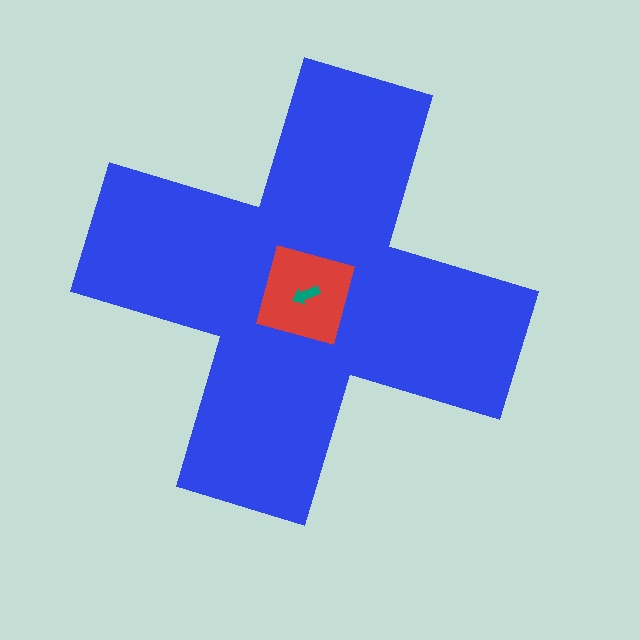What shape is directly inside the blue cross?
The red diamond.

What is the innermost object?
The teal arrow.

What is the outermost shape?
The blue cross.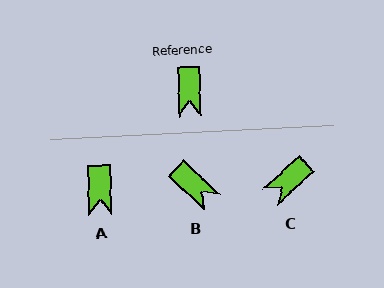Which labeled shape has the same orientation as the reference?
A.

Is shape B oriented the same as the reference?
No, it is off by about 46 degrees.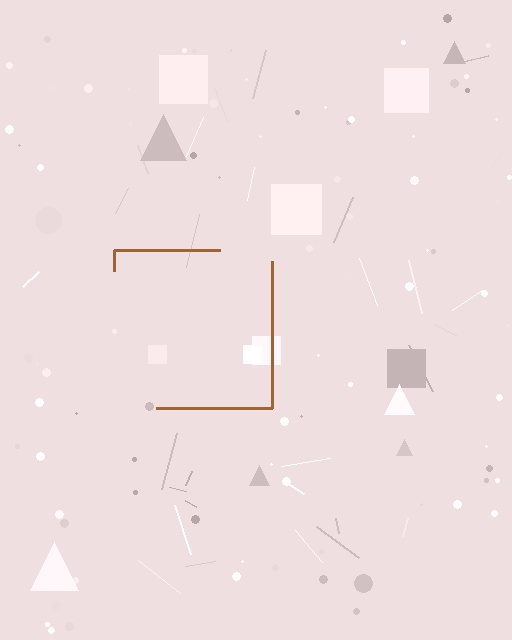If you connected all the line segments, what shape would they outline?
They would outline a square.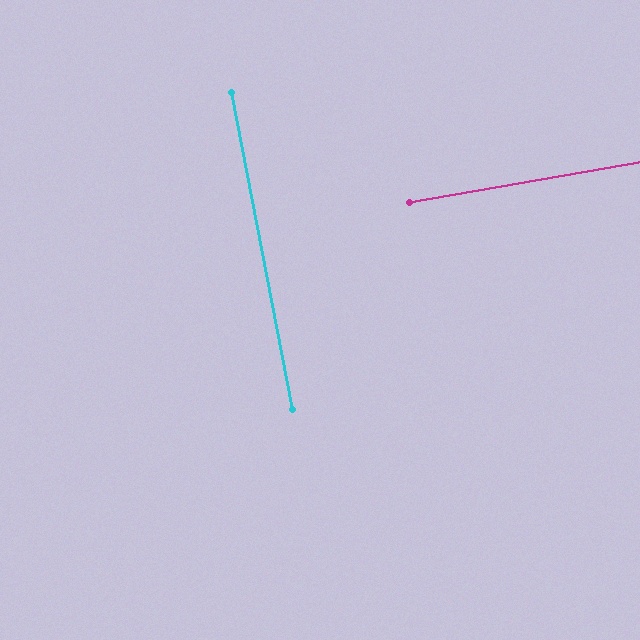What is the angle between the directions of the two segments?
Approximately 89 degrees.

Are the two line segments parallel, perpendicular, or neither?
Perpendicular — they meet at approximately 89°.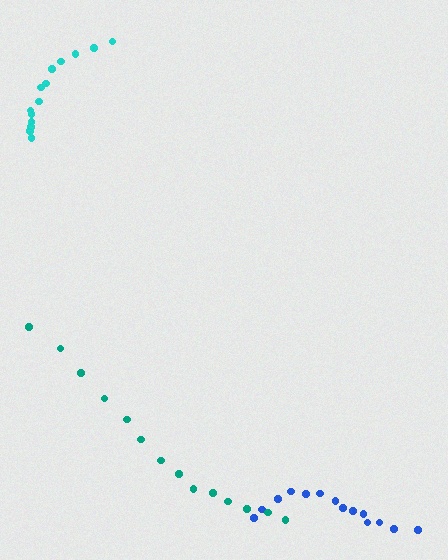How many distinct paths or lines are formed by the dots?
There are 3 distinct paths.